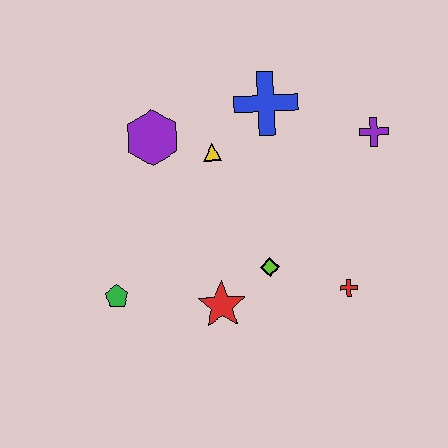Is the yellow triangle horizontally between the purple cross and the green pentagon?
Yes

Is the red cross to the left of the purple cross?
Yes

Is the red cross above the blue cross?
No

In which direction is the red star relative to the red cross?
The red star is to the left of the red cross.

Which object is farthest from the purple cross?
The green pentagon is farthest from the purple cross.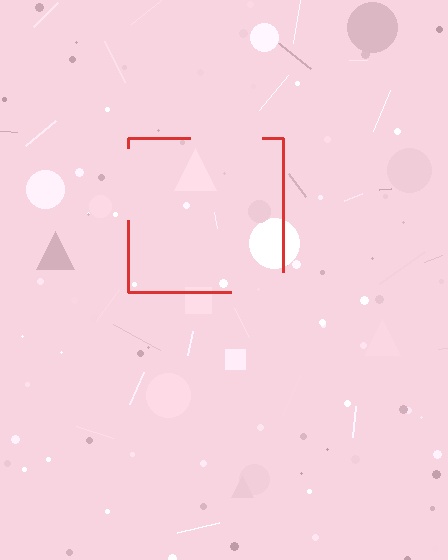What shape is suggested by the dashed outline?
The dashed outline suggests a square.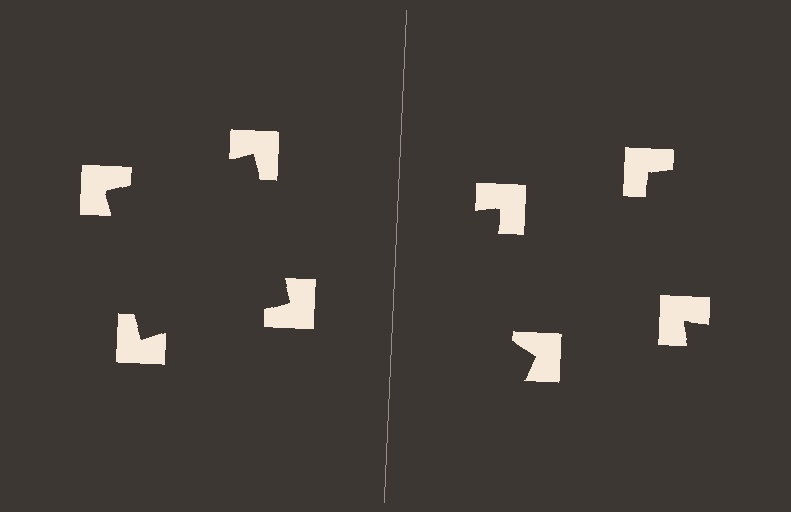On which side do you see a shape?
An illusory square appears on the left side. On the right side the wedge cuts are rotated, so no coherent shape forms.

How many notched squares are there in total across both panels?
8 — 4 on each side.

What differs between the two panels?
The notched squares are positioned identically on both sides; only the wedge orientations differ. On the left they align to a square; on the right they are misaligned.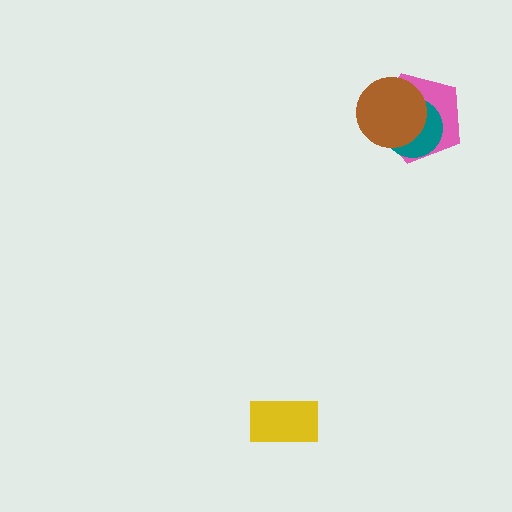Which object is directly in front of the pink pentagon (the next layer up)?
The teal circle is directly in front of the pink pentagon.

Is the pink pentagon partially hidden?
Yes, it is partially covered by another shape.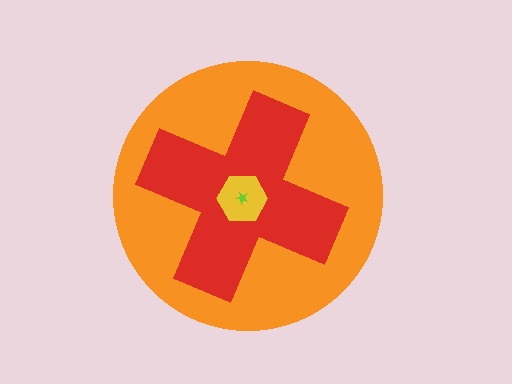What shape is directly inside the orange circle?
The red cross.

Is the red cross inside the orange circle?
Yes.